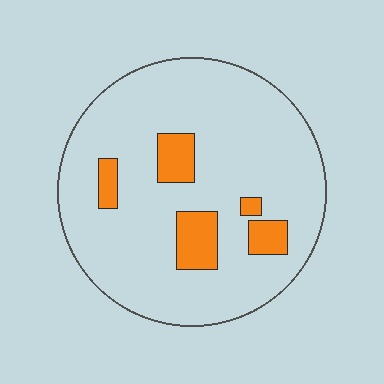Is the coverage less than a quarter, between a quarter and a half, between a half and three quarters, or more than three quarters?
Less than a quarter.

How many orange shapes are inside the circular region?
5.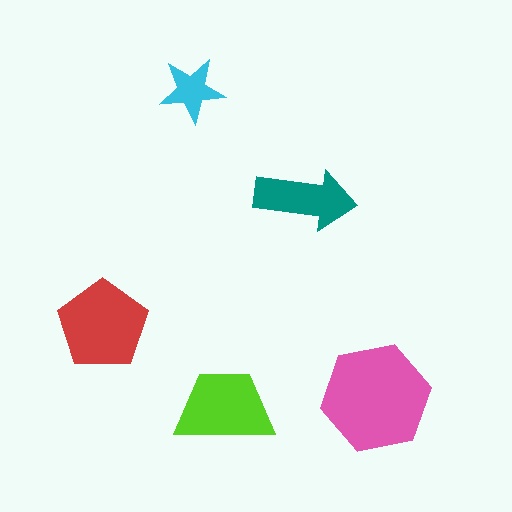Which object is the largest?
The pink hexagon.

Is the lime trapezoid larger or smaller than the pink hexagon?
Smaller.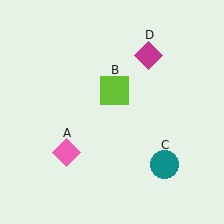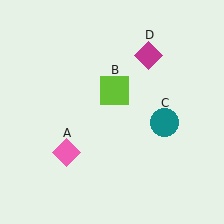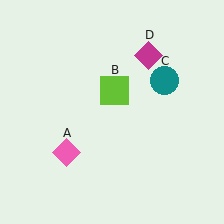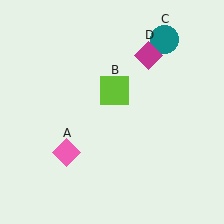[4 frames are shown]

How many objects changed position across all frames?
1 object changed position: teal circle (object C).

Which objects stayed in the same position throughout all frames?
Pink diamond (object A) and lime square (object B) and magenta diamond (object D) remained stationary.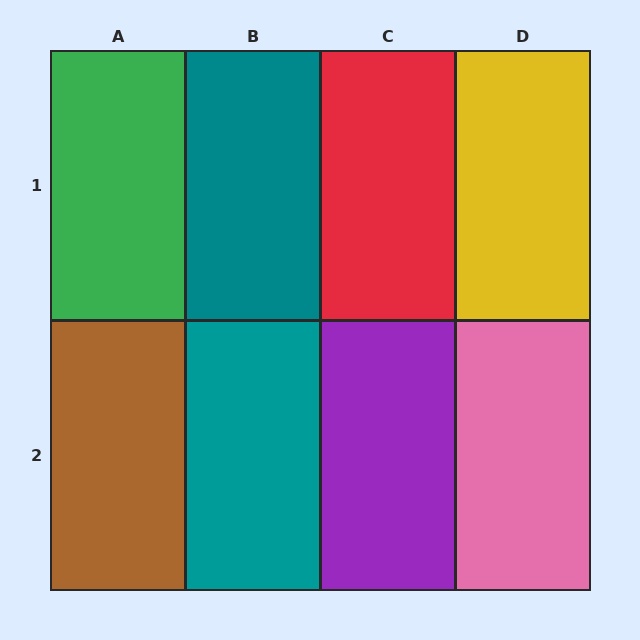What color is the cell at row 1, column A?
Green.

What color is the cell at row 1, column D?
Yellow.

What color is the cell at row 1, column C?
Red.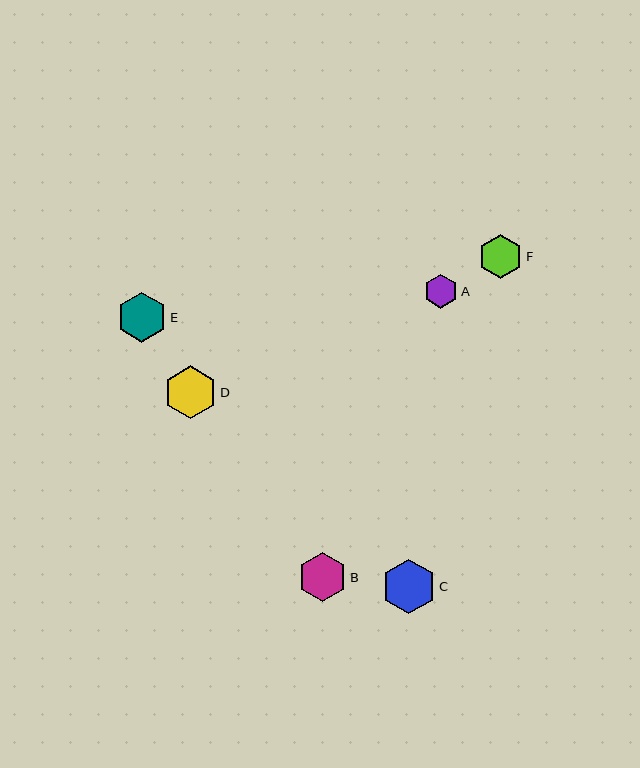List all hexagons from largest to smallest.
From largest to smallest: C, D, E, B, F, A.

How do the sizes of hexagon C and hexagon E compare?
Hexagon C and hexagon E are approximately the same size.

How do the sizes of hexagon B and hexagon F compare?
Hexagon B and hexagon F are approximately the same size.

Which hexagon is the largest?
Hexagon C is the largest with a size of approximately 54 pixels.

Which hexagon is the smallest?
Hexagon A is the smallest with a size of approximately 34 pixels.